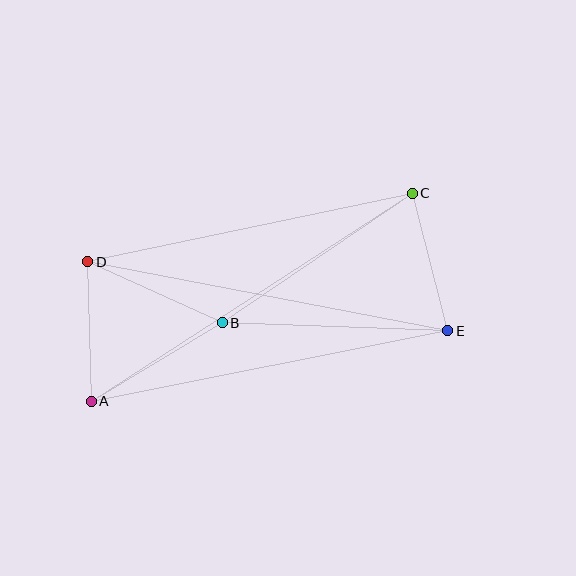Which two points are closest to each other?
Points A and D are closest to each other.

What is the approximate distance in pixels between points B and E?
The distance between B and E is approximately 226 pixels.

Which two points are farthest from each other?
Points A and C are farthest from each other.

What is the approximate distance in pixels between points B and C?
The distance between B and C is approximately 230 pixels.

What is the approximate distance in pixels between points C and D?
The distance between C and D is approximately 332 pixels.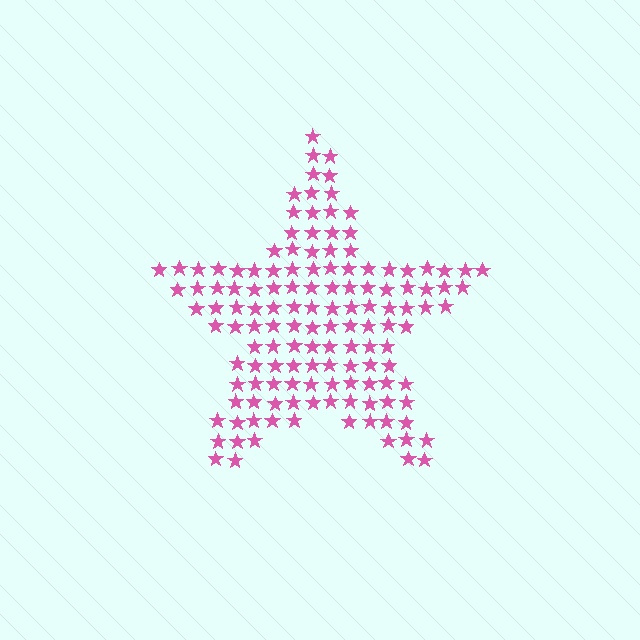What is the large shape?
The large shape is a star.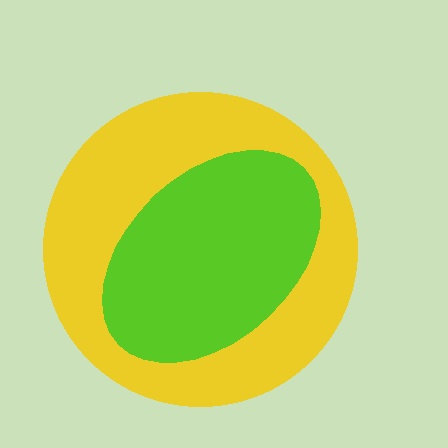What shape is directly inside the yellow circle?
The lime ellipse.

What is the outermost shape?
The yellow circle.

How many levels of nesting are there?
2.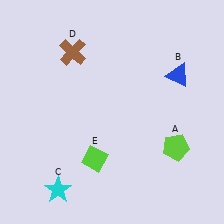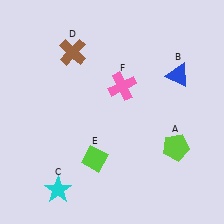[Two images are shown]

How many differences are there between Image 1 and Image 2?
There is 1 difference between the two images.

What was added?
A pink cross (F) was added in Image 2.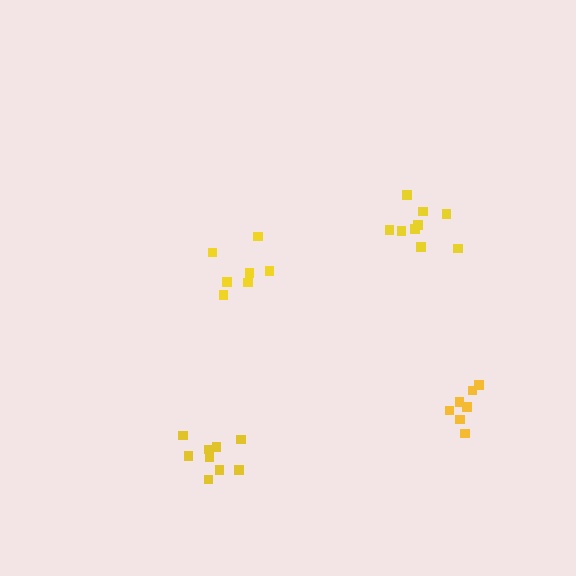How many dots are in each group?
Group 1: 7 dots, Group 2: 9 dots, Group 3: 7 dots, Group 4: 9 dots (32 total).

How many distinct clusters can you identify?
There are 4 distinct clusters.